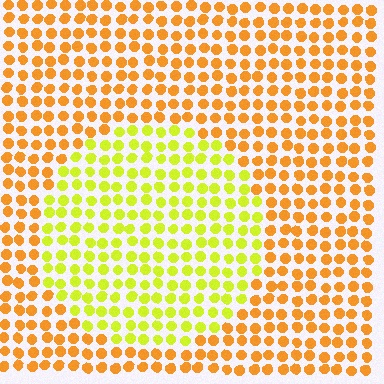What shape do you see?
I see a circle.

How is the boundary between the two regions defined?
The boundary is defined purely by a slight shift in hue (about 39 degrees). Spacing, size, and orientation are identical on both sides.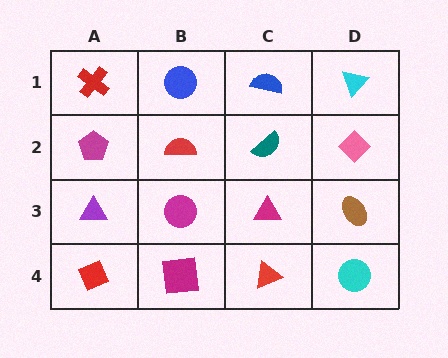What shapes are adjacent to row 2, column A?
A red cross (row 1, column A), a purple triangle (row 3, column A), a red semicircle (row 2, column B).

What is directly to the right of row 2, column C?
A pink diamond.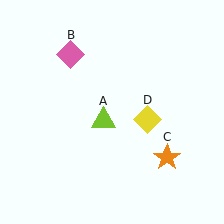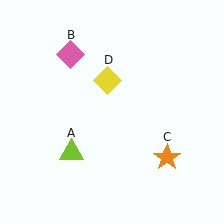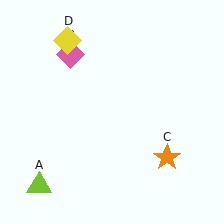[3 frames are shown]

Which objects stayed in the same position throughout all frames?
Pink diamond (object B) and orange star (object C) remained stationary.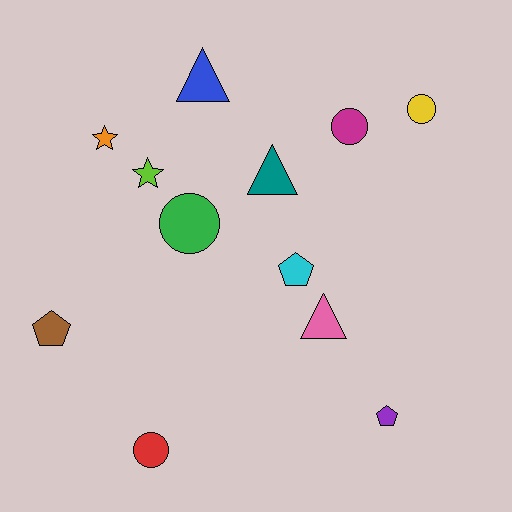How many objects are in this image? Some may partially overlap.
There are 12 objects.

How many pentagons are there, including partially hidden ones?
There are 3 pentagons.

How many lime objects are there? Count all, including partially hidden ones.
There is 1 lime object.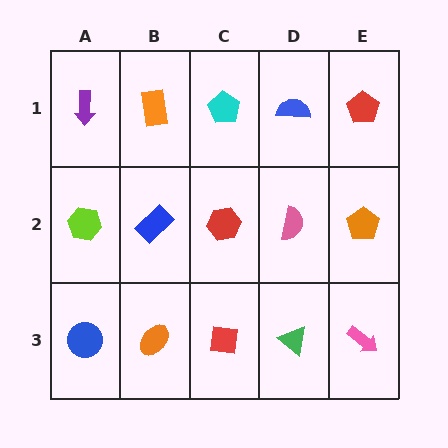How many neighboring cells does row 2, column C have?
4.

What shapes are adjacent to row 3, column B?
A blue rectangle (row 2, column B), a blue circle (row 3, column A), a red square (row 3, column C).